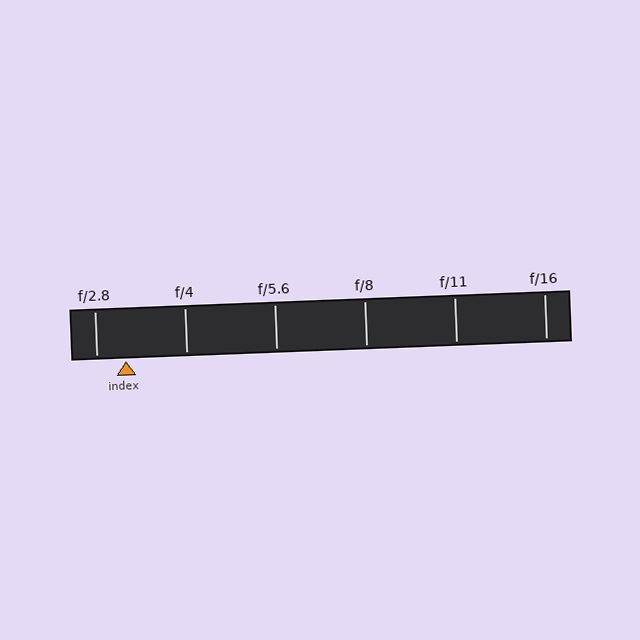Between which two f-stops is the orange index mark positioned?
The index mark is between f/2.8 and f/4.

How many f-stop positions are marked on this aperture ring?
There are 6 f-stop positions marked.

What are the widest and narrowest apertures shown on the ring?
The widest aperture shown is f/2.8 and the narrowest is f/16.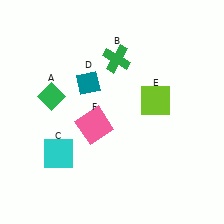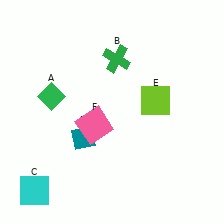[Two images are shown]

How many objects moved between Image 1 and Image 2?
2 objects moved between the two images.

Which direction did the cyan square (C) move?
The cyan square (C) moved down.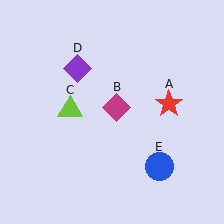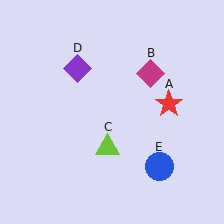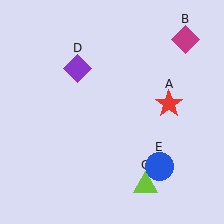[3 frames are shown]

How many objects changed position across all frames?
2 objects changed position: magenta diamond (object B), lime triangle (object C).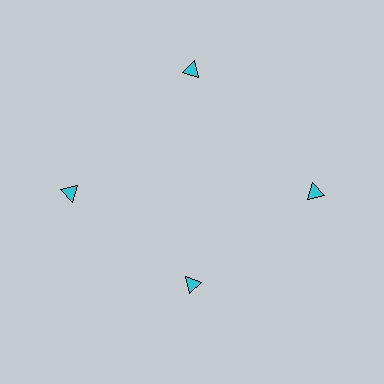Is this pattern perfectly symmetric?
No. The 4 cyan triangles are arranged in a ring, but one element near the 6 o'clock position is pulled inward toward the center, breaking the 4-fold rotational symmetry.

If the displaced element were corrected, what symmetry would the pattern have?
It would have 4-fold rotational symmetry — the pattern would map onto itself every 90 degrees.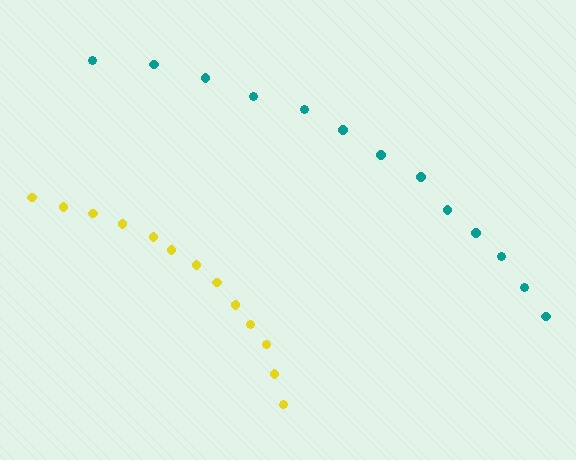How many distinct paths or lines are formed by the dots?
There are 2 distinct paths.